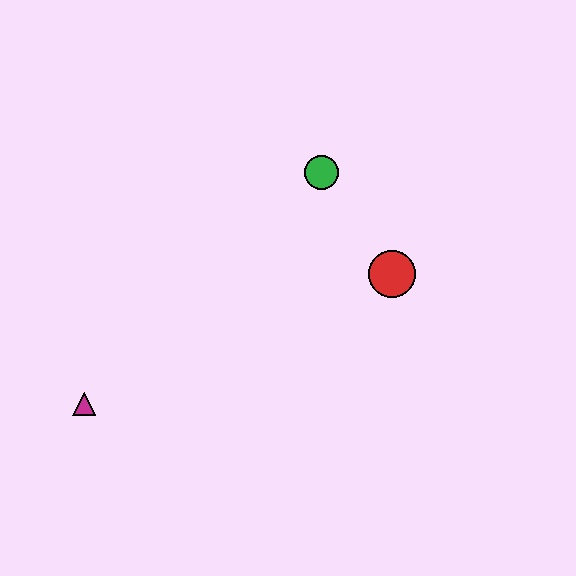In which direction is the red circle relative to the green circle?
The red circle is below the green circle.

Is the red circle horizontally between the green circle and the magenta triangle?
No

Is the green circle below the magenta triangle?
No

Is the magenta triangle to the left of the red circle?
Yes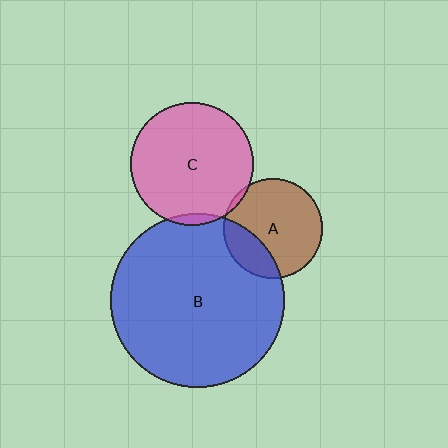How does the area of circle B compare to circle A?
Approximately 3.0 times.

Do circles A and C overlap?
Yes.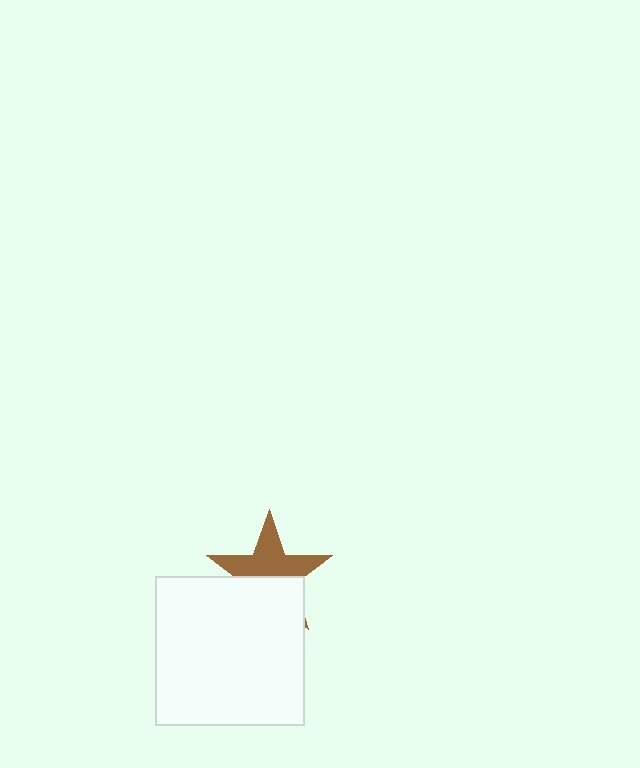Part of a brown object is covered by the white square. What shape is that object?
It is a star.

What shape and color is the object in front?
The object in front is a white square.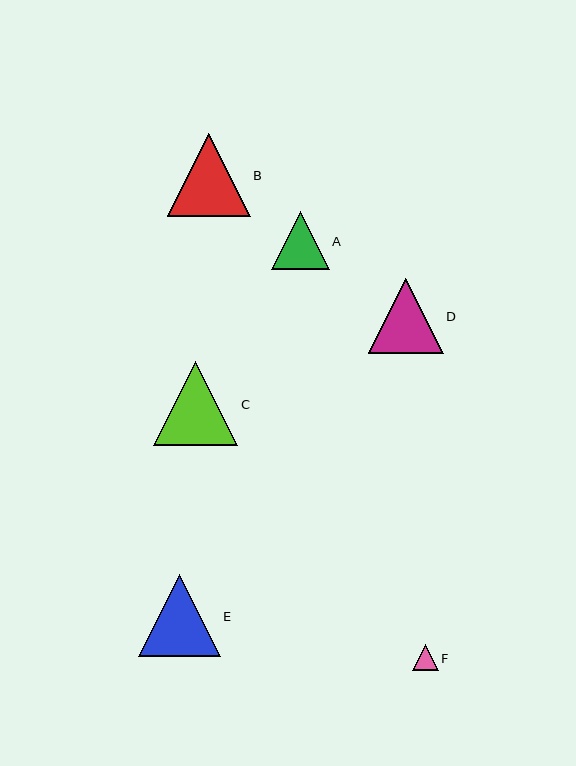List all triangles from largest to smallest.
From largest to smallest: C, B, E, D, A, F.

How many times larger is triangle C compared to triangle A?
Triangle C is approximately 1.5 times the size of triangle A.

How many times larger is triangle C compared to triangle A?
Triangle C is approximately 1.5 times the size of triangle A.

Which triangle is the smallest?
Triangle F is the smallest with a size of approximately 26 pixels.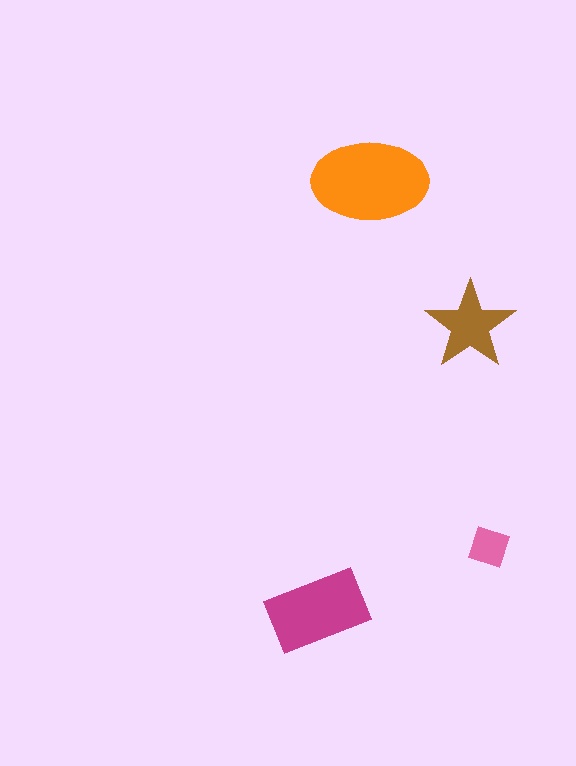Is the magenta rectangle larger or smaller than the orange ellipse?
Smaller.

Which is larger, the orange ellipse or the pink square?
The orange ellipse.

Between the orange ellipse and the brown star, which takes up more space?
The orange ellipse.